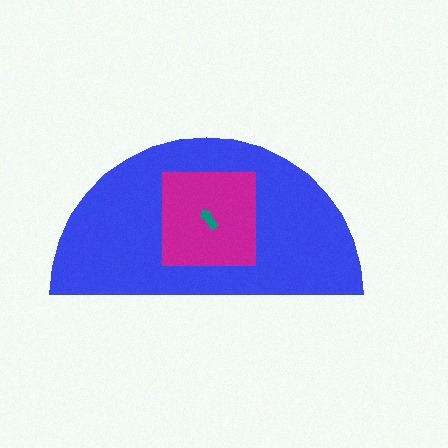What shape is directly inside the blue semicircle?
The magenta square.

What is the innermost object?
The teal arrow.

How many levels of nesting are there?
3.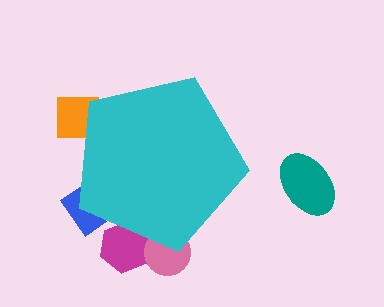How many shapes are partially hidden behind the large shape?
4 shapes are partially hidden.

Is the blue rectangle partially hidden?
Yes, the blue rectangle is partially hidden behind the cyan pentagon.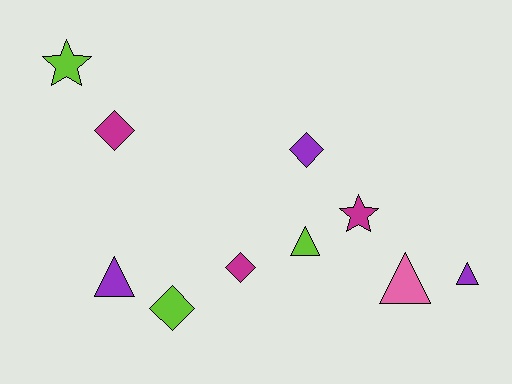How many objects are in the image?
There are 10 objects.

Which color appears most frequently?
Lime, with 3 objects.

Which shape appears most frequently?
Diamond, with 4 objects.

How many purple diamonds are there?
There is 1 purple diamond.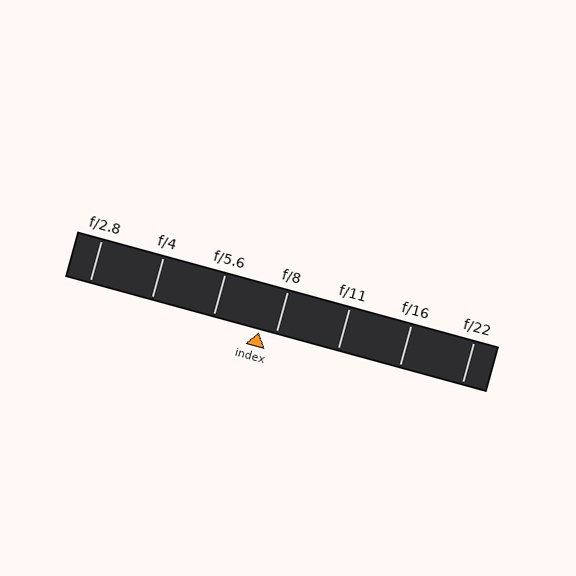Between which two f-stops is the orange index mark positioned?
The index mark is between f/5.6 and f/8.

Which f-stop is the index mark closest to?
The index mark is closest to f/8.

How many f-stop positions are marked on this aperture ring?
There are 7 f-stop positions marked.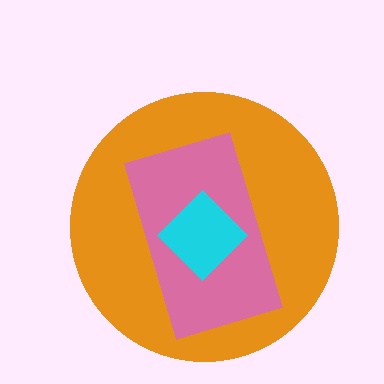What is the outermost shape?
The orange circle.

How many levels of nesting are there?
3.